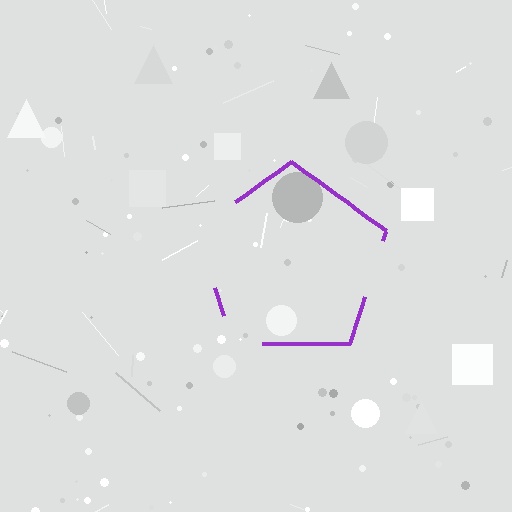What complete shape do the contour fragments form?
The contour fragments form a pentagon.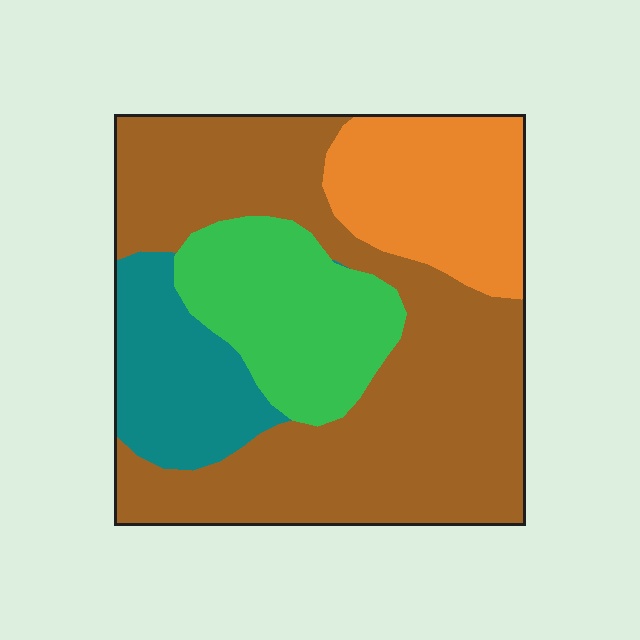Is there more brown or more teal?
Brown.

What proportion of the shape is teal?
Teal covers 14% of the shape.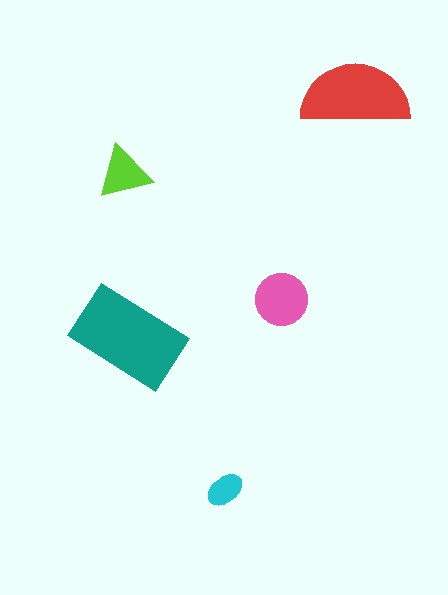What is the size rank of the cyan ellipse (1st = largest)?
5th.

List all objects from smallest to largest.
The cyan ellipse, the lime triangle, the pink circle, the red semicircle, the teal rectangle.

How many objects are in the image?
There are 5 objects in the image.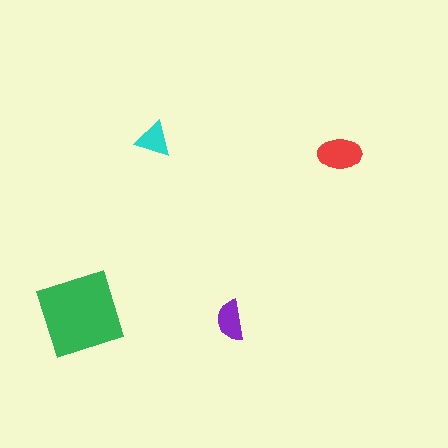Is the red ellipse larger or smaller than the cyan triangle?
Larger.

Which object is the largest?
The green square.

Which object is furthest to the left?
The green square is leftmost.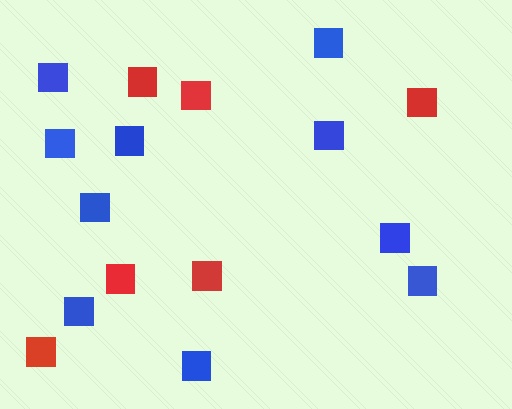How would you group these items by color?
There are 2 groups: one group of red squares (6) and one group of blue squares (10).